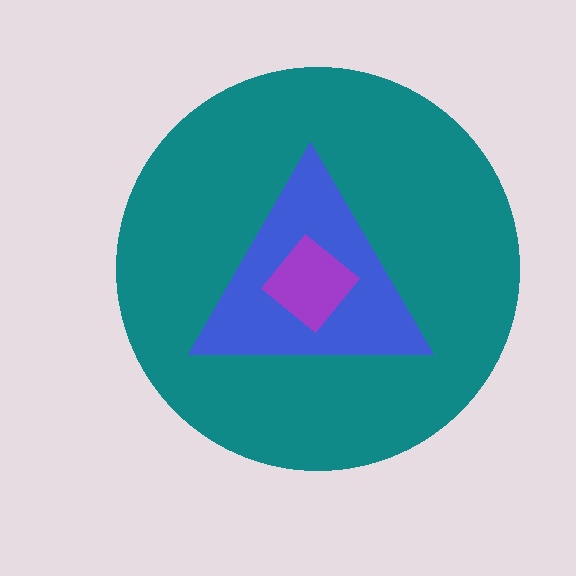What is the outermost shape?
The teal circle.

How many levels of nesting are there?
3.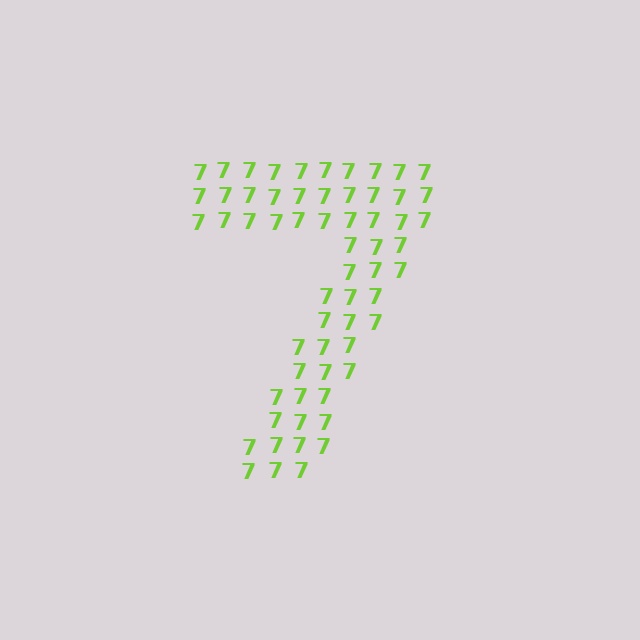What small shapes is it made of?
It is made of small digit 7's.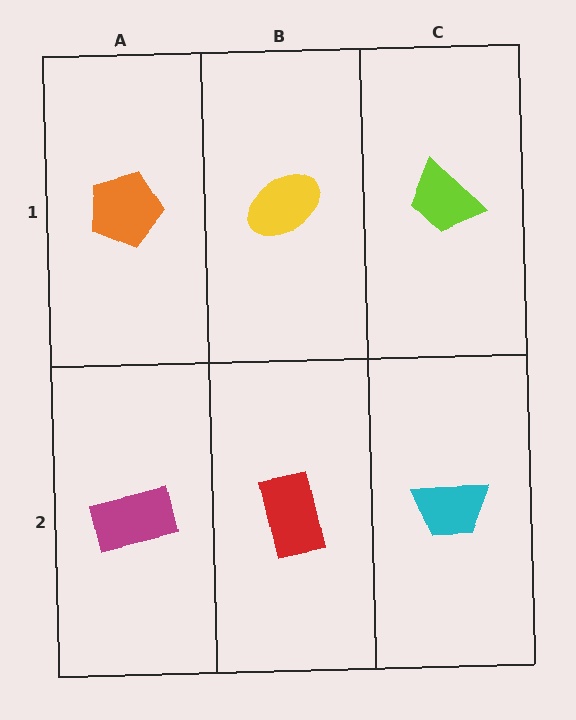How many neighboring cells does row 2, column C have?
2.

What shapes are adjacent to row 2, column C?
A lime trapezoid (row 1, column C), a red rectangle (row 2, column B).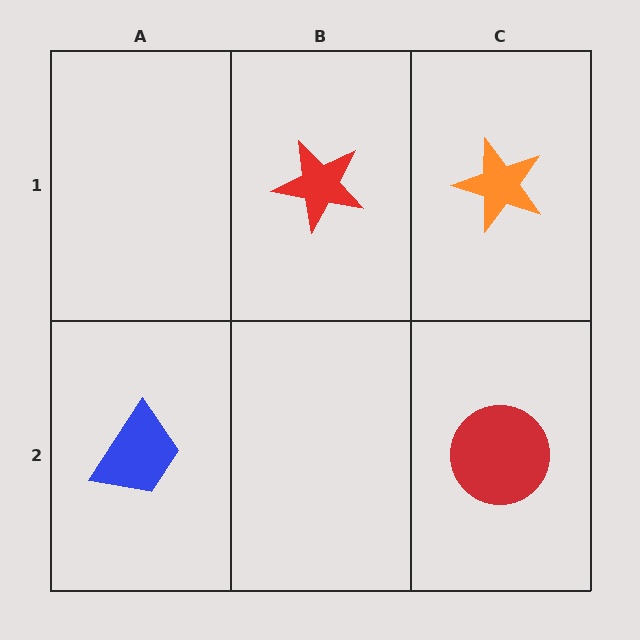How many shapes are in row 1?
2 shapes.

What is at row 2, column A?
A blue trapezoid.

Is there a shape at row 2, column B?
No, that cell is empty.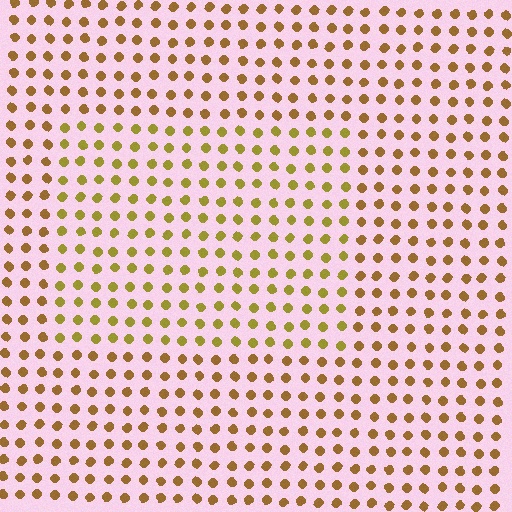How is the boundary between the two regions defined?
The boundary is defined purely by a slight shift in hue (about 24 degrees). Spacing, size, and orientation are identical on both sides.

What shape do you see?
I see a rectangle.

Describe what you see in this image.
The image is filled with small brown elements in a uniform arrangement. A rectangle-shaped region is visible where the elements are tinted to a slightly different hue, forming a subtle color boundary.